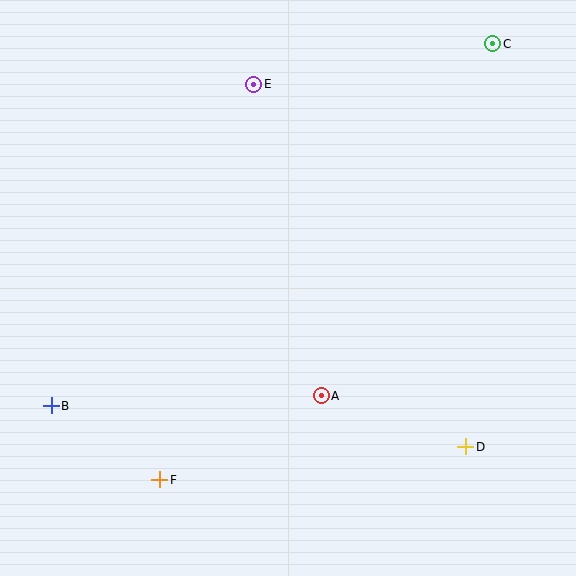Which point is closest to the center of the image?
Point A at (321, 396) is closest to the center.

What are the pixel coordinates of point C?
Point C is at (493, 44).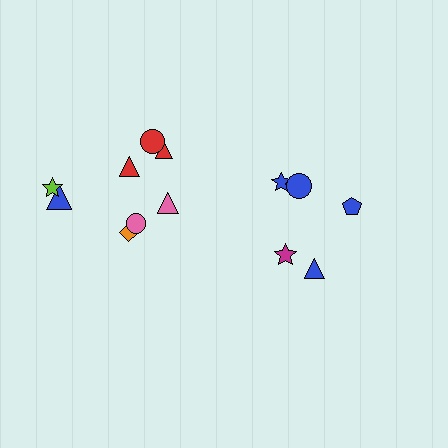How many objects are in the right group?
There are 5 objects.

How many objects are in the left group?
There are 8 objects.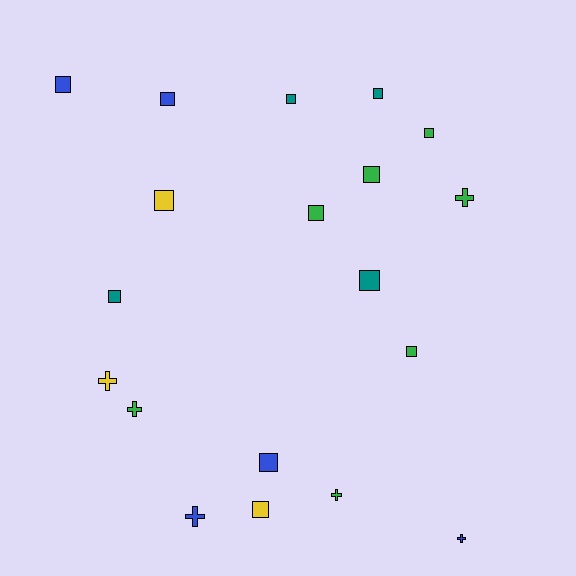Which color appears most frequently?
Green, with 7 objects.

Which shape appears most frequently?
Square, with 13 objects.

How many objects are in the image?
There are 19 objects.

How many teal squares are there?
There are 4 teal squares.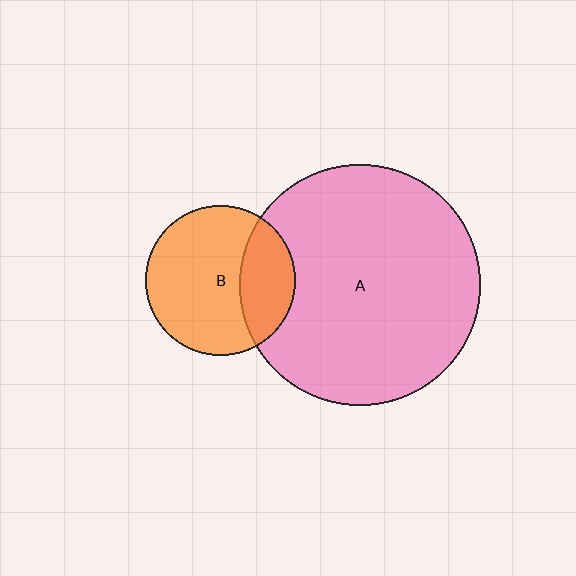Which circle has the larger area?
Circle A (pink).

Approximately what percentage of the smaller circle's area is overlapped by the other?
Approximately 30%.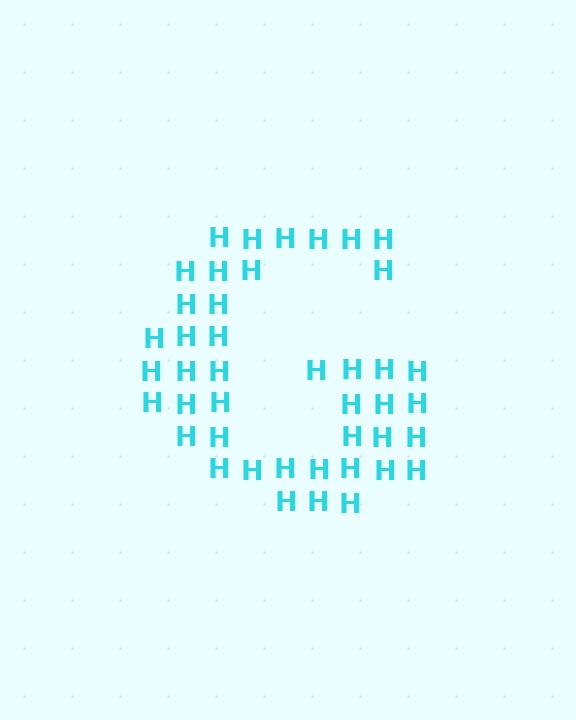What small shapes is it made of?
It is made of small letter H's.